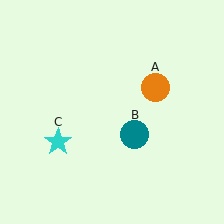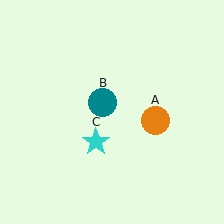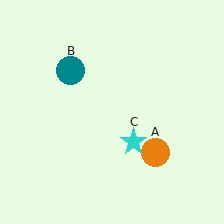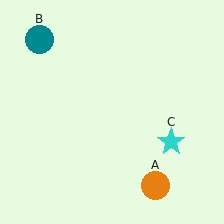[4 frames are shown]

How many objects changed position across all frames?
3 objects changed position: orange circle (object A), teal circle (object B), cyan star (object C).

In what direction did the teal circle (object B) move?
The teal circle (object B) moved up and to the left.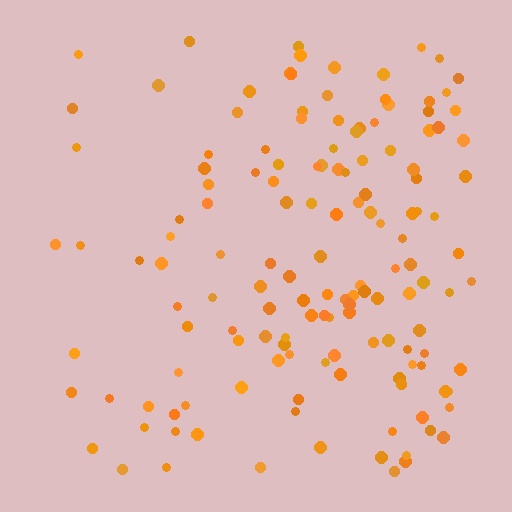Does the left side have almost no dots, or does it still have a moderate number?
Still a moderate number, just noticeably fewer than the right.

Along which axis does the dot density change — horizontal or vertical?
Horizontal.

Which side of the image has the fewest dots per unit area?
The left.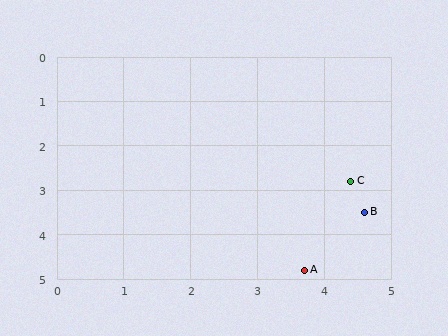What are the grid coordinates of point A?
Point A is at approximately (3.7, 4.8).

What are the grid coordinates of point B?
Point B is at approximately (4.6, 3.5).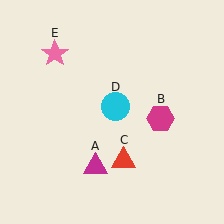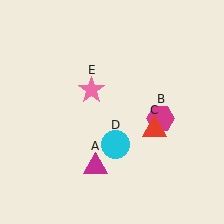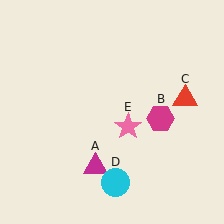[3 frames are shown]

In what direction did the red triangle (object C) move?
The red triangle (object C) moved up and to the right.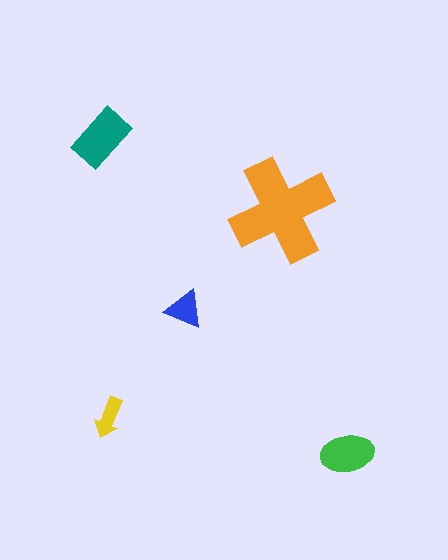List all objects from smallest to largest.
The yellow arrow, the blue triangle, the green ellipse, the teal rectangle, the orange cross.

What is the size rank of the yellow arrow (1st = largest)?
5th.